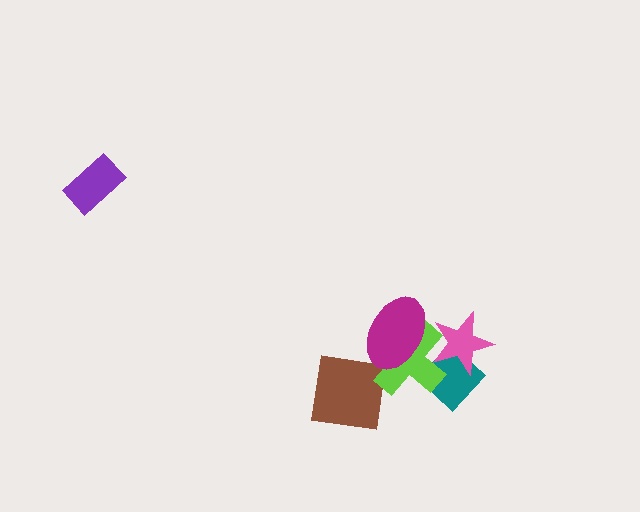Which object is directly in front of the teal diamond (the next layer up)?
The pink star is directly in front of the teal diamond.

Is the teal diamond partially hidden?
Yes, it is partially covered by another shape.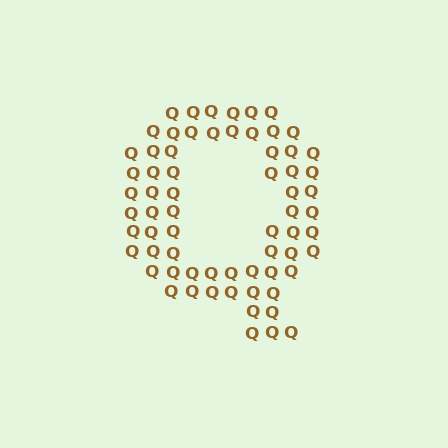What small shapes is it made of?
It is made of small letter Q's.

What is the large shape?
The large shape is the letter Q.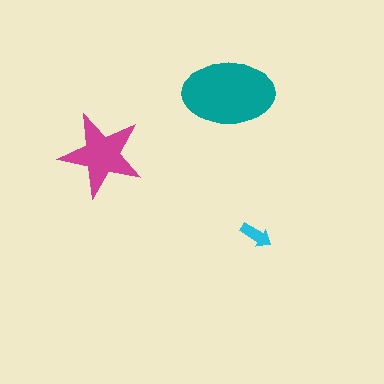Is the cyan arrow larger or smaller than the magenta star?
Smaller.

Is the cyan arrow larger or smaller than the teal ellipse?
Smaller.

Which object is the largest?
The teal ellipse.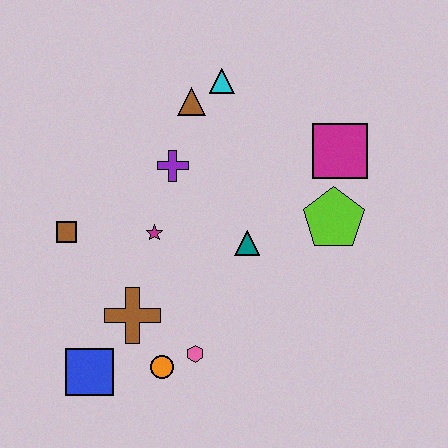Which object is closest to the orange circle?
The pink hexagon is closest to the orange circle.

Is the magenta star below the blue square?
No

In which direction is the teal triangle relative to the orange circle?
The teal triangle is above the orange circle.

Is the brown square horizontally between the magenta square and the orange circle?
No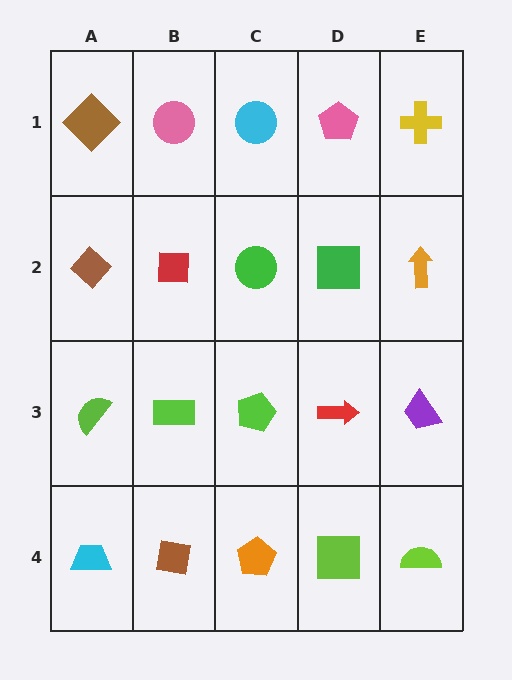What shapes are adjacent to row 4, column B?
A lime rectangle (row 3, column B), a cyan trapezoid (row 4, column A), an orange pentagon (row 4, column C).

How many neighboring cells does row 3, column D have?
4.